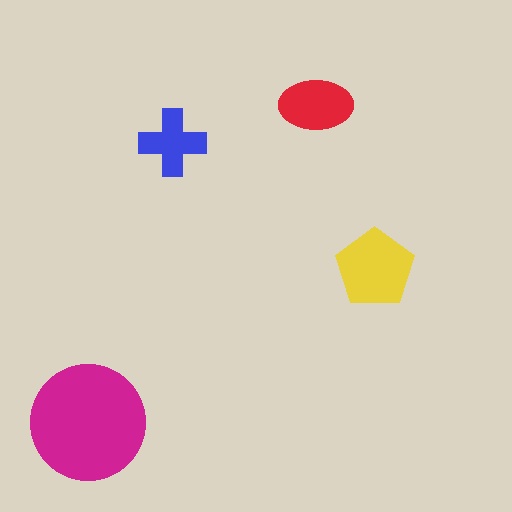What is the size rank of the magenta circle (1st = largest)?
1st.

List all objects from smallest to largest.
The blue cross, the red ellipse, the yellow pentagon, the magenta circle.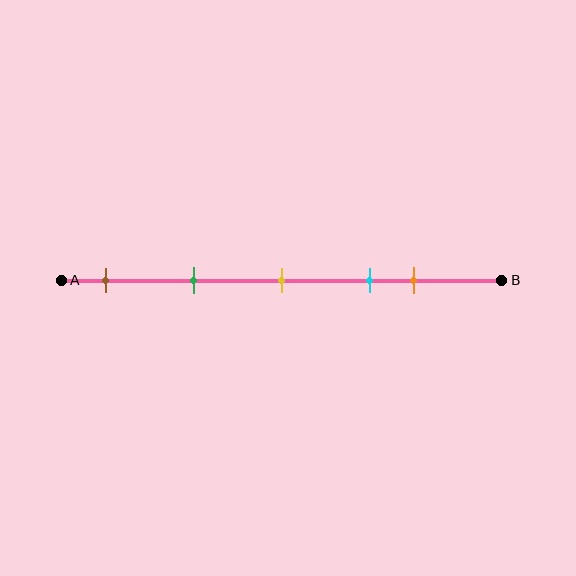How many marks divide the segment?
There are 5 marks dividing the segment.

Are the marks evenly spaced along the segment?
No, the marks are not evenly spaced.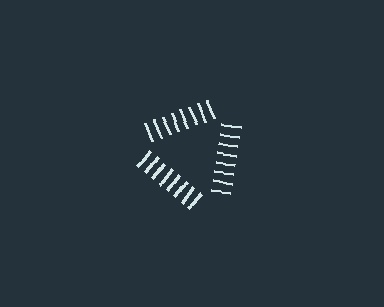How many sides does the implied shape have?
3 sides — the line-ends trace a triangle.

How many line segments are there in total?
24 — 8 along each of the 3 edges.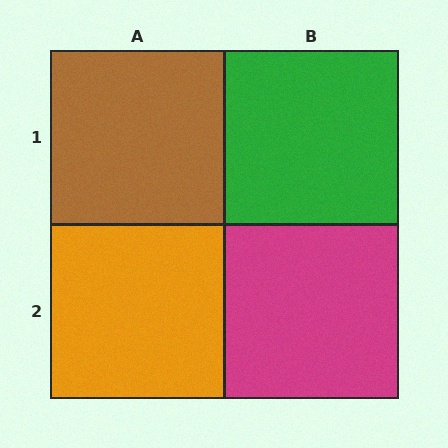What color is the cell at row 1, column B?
Green.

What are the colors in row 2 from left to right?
Orange, magenta.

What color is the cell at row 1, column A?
Brown.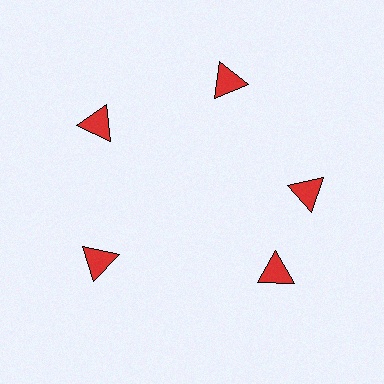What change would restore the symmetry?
The symmetry would be restored by rotating it back into even spacing with its neighbors so that all 5 triangles sit at equal angles and equal distance from the center.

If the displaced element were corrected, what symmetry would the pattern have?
It would have 5-fold rotational symmetry — the pattern would map onto itself every 72 degrees.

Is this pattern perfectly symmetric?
No. The 5 red triangles are arranged in a ring, but one element near the 5 o'clock position is rotated out of alignment along the ring, breaking the 5-fold rotational symmetry.